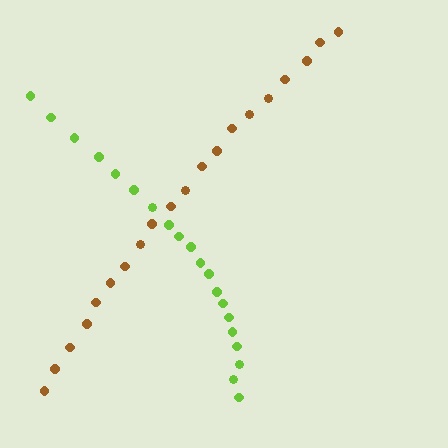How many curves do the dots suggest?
There are 2 distinct paths.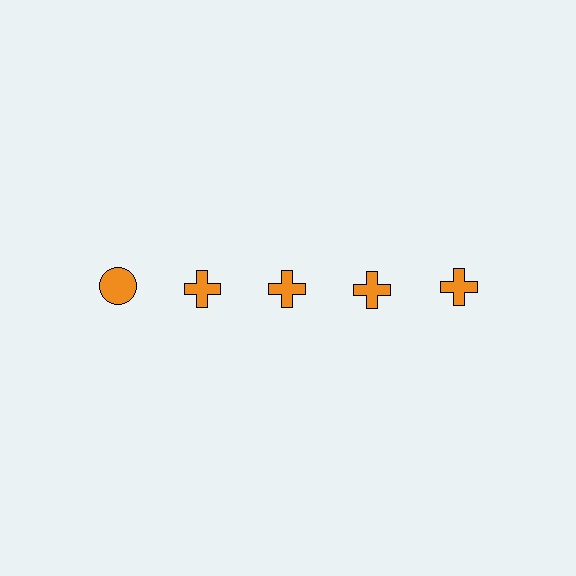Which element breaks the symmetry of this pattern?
The orange circle in the top row, leftmost column breaks the symmetry. All other shapes are orange crosses.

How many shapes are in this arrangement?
There are 5 shapes arranged in a grid pattern.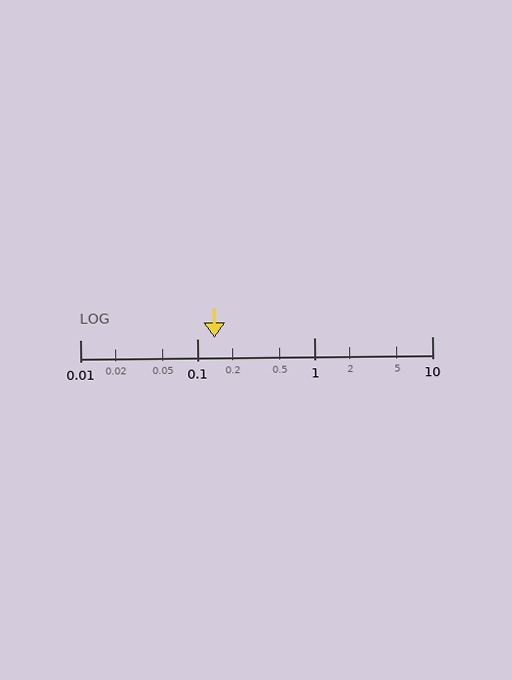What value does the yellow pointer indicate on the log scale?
The pointer indicates approximately 0.14.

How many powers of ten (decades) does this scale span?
The scale spans 3 decades, from 0.01 to 10.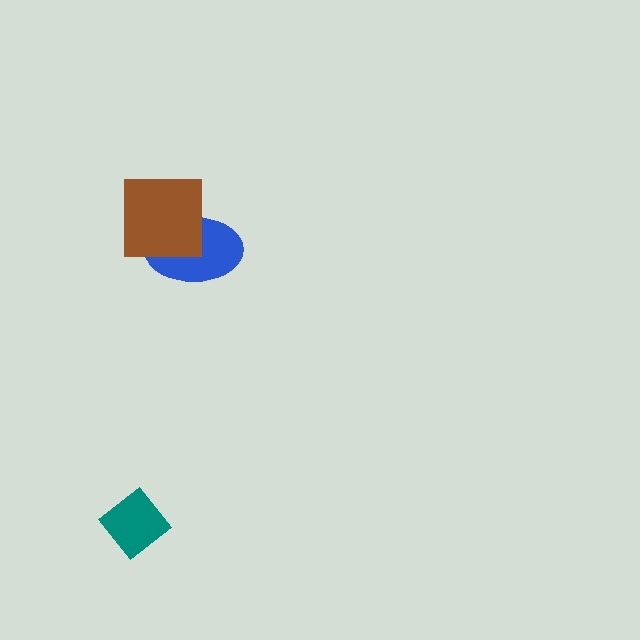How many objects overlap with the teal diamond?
0 objects overlap with the teal diamond.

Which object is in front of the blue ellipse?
The brown square is in front of the blue ellipse.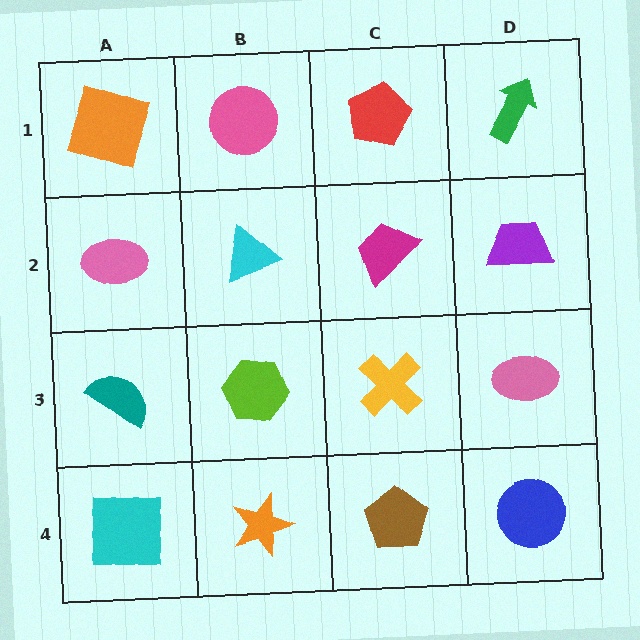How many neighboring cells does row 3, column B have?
4.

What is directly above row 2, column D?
A green arrow.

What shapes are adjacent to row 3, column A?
A pink ellipse (row 2, column A), a cyan square (row 4, column A), a lime hexagon (row 3, column B).